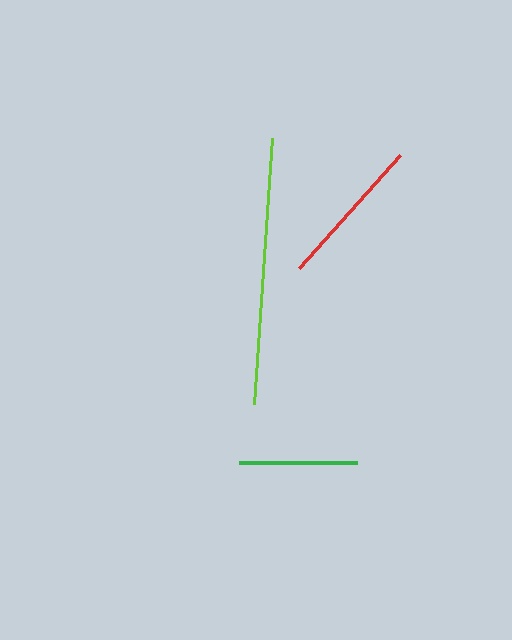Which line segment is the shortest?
The green line is the shortest at approximately 118 pixels.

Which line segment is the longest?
The lime line is the longest at approximately 266 pixels.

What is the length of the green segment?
The green segment is approximately 118 pixels long.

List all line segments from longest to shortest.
From longest to shortest: lime, red, green.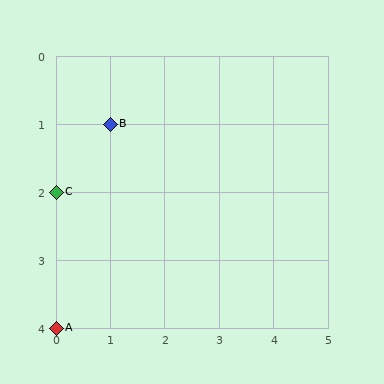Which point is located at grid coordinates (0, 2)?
Point C is at (0, 2).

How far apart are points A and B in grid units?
Points A and B are 1 column and 3 rows apart (about 3.2 grid units diagonally).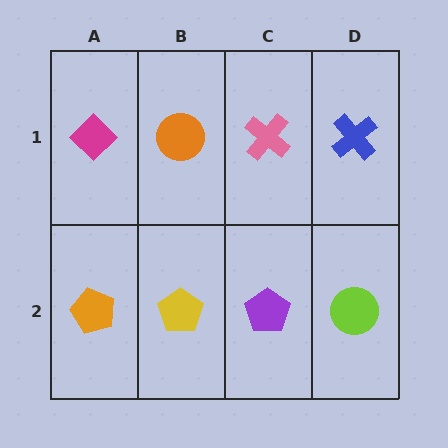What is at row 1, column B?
An orange circle.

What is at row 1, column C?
A pink cross.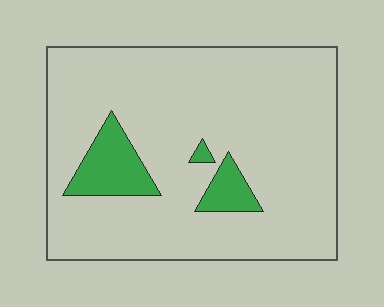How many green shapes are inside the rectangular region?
3.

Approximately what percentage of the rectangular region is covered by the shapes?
Approximately 10%.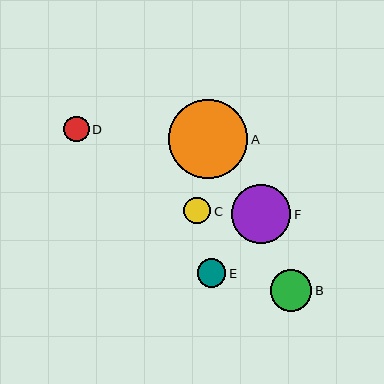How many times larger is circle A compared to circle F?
Circle A is approximately 1.4 times the size of circle F.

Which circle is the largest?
Circle A is the largest with a size of approximately 79 pixels.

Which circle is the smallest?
Circle D is the smallest with a size of approximately 25 pixels.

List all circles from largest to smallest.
From largest to smallest: A, F, B, E, C, D.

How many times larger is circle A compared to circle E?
Circle A is approximately 2.7 times the size of circle E.